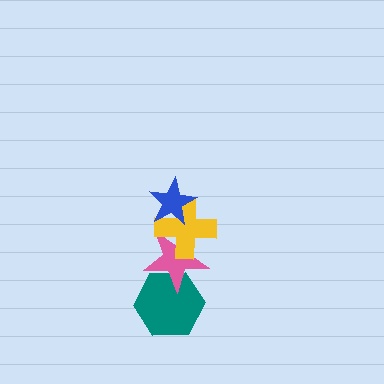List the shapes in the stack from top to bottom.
From top to bottom: the blue star, the yellow cross, the pink star, the teal hexagon.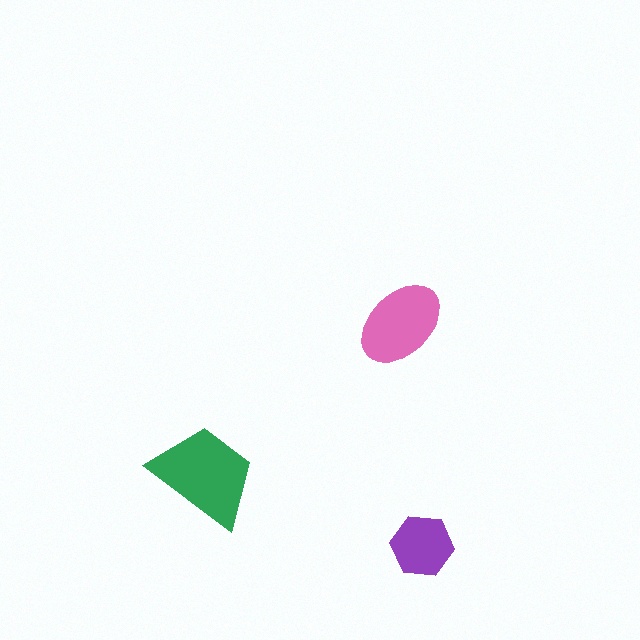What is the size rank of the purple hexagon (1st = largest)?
3rd.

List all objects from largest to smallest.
The green trapezoid, the pink ellipse, the purple hexagon.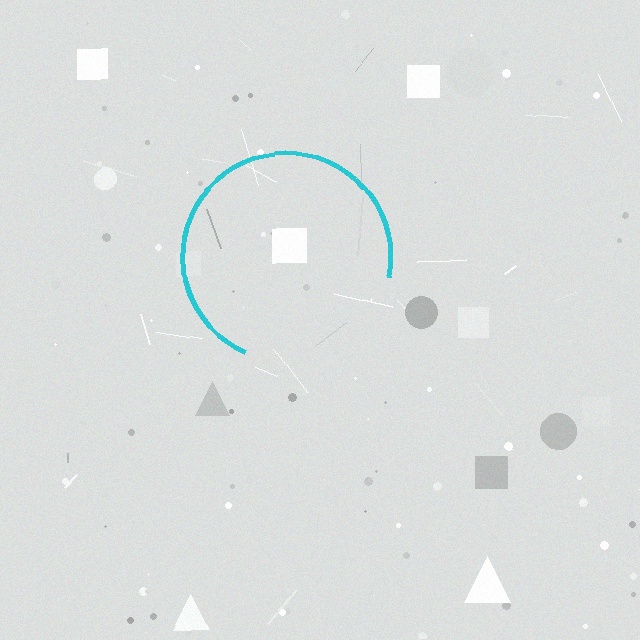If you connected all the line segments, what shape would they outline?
They would outline a circle.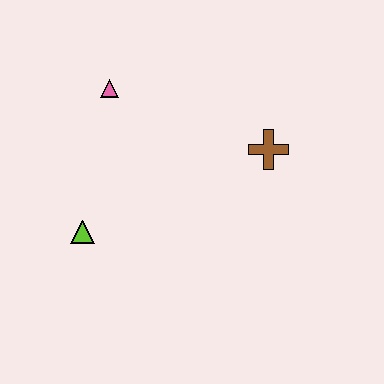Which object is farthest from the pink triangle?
The brown cross is farthest from the pink triangle.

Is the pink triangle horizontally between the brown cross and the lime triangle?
Yes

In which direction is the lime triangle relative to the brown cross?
The lime triangle is to the left of the brown cross.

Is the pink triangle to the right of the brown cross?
No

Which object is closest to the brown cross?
The pink triangle is closest to the brown cross.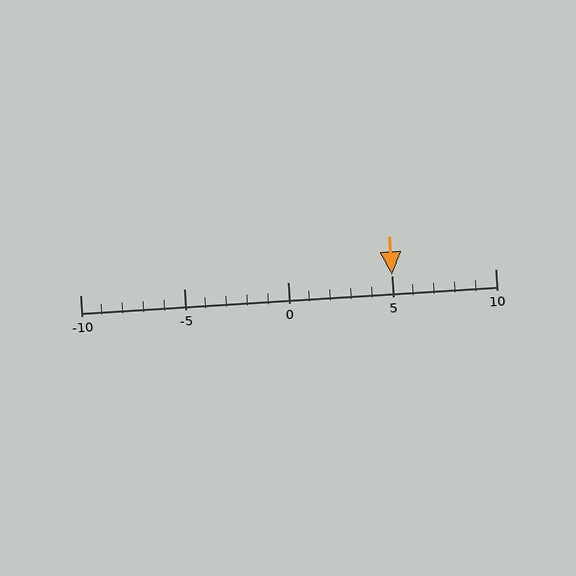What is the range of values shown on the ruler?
The ruler shows values from -10 to 10.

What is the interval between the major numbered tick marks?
The major tick marks are spaced 5 units apart.